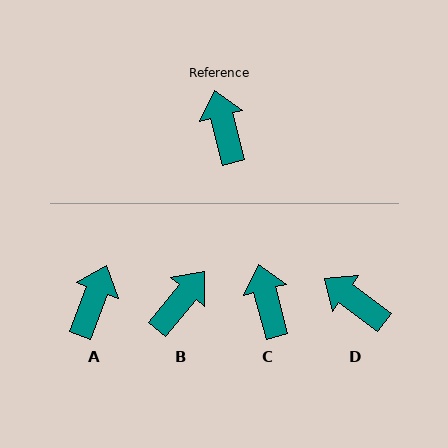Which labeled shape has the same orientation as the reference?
C.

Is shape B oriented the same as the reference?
No, it is off by about 54 degrees.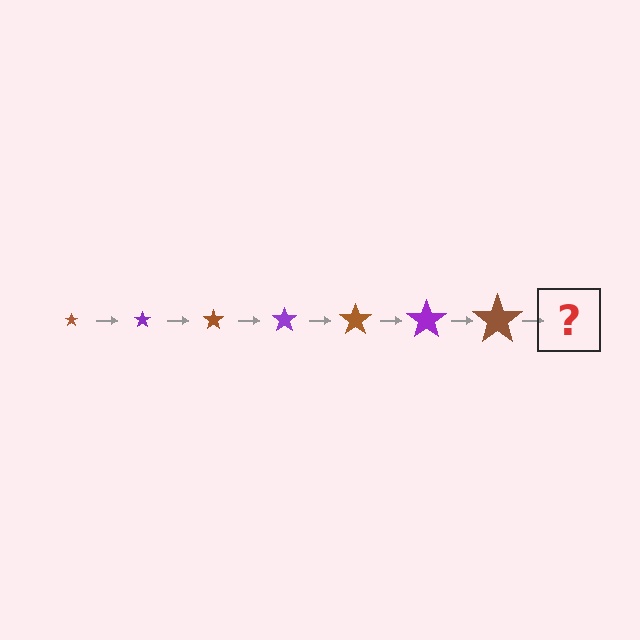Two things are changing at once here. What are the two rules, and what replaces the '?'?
The two rules are that the star grows larger each step and the color cycles through brown and purple. The '?' should be a purple star, larger than the previous one.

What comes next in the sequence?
The next element should be a purple star, larger than the previous one.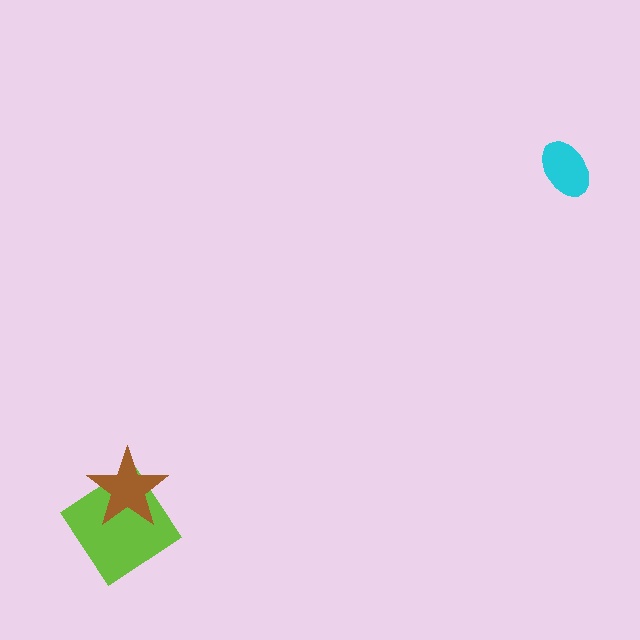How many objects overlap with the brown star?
1 object overlaps with the brown star.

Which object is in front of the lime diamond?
The brown star is in front of the lime diamond.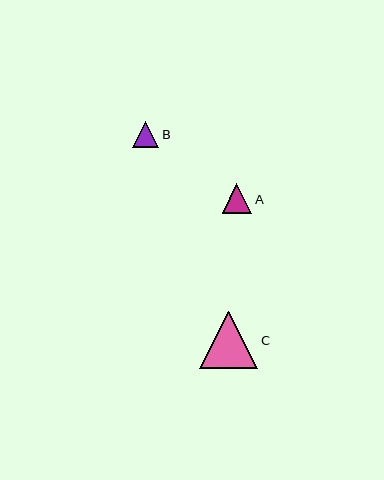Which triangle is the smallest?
Triangle B is the smallest with a size of approximately 26 pixels.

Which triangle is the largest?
Triangle C is the largest with a size of approximately 58 pixels.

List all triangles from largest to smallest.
From largest to smallest: C, A, B.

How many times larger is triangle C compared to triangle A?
Triangle C is approximately 1.9 times the size of triangle A.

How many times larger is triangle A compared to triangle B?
Triangle A is approximately 1.1 times the size of triangle B.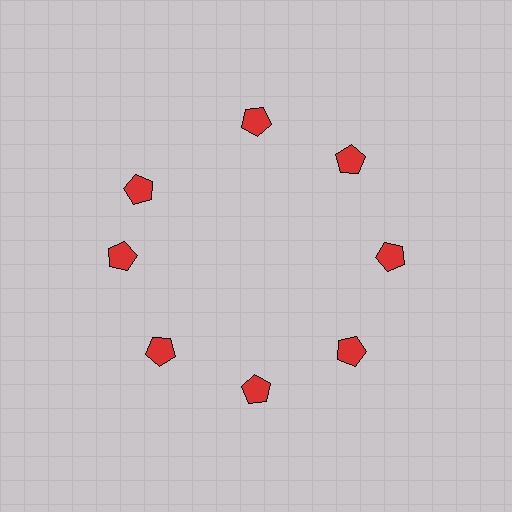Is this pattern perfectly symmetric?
No. The 8 red pentagons are arranged in a ring, but one element near the 10 o'clock position is rotated out of alignment along the ring, breaking the 8-fold rotational symmetry.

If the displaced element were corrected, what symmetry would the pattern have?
It would have 8-fold rotational symmetry — the pattern would map onto itself every 45 degrees.